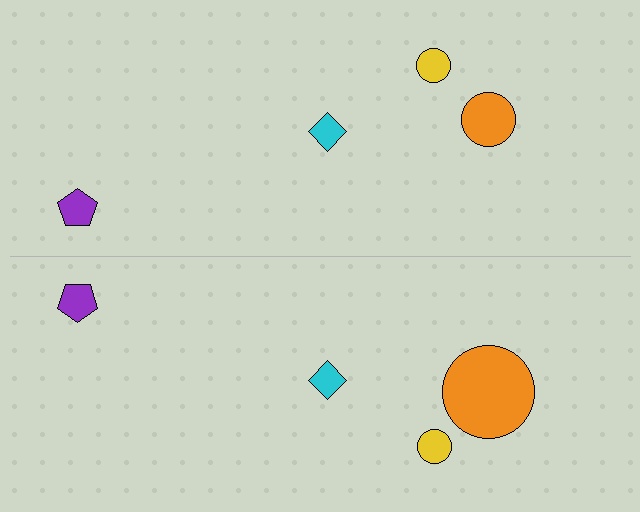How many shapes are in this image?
There are 8 shapes in this image.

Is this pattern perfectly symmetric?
No, the pattern is not perfectly symmetric. The orange circle on the bottom side has a different size than its mirror counterpart.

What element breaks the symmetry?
The orange circle on the bottom side has a different size than its mirror counterpart.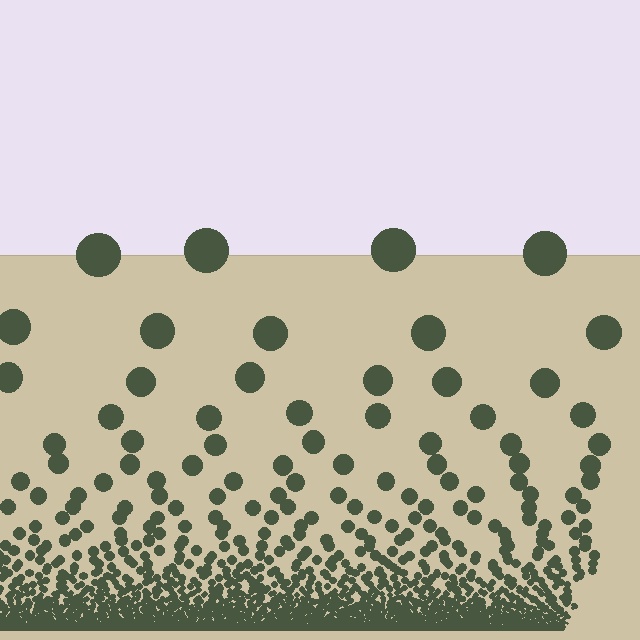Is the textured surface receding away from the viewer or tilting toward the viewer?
The surface appears to tilt toward the viewer. Texture elements get larger and sparser toward the top.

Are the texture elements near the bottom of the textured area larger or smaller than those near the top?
Smaller. The gradient is inverted — elements near the bottom are smaller and denser.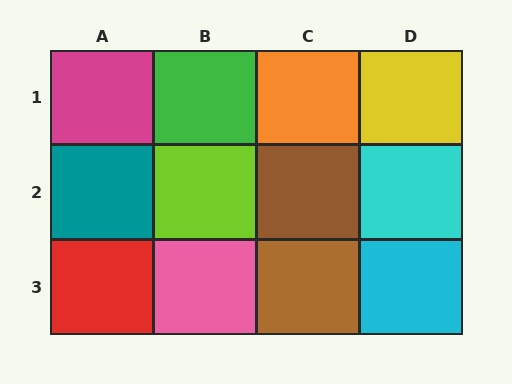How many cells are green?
1 cell is green.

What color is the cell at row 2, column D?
Cyan.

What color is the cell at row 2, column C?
Brown.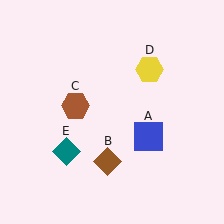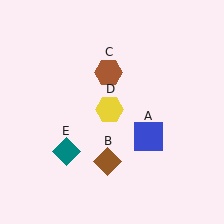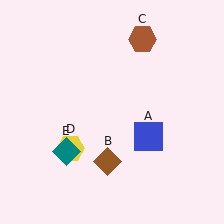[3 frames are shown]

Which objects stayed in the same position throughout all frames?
Blue square (object A) and brown diamond (object B) and teal diamond (object E) remained stationary.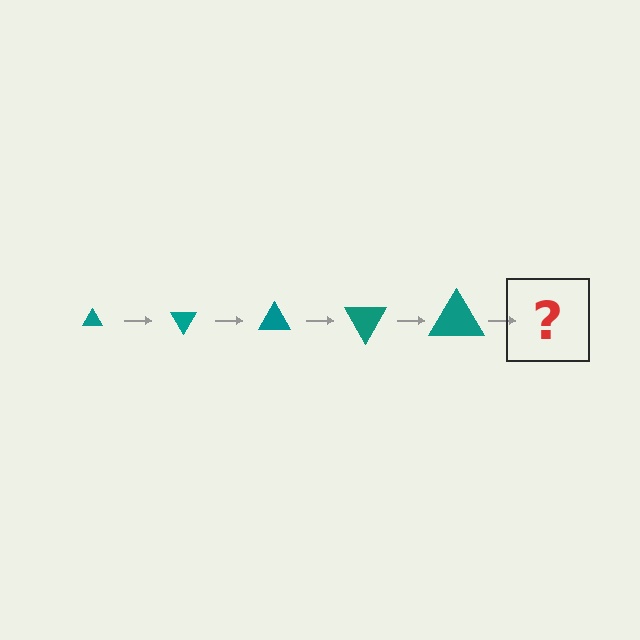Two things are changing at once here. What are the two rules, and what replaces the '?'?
The two rules are that the triangle grows larger each step and it rotates 60 degrees each step. The '?' should be a triangle, larger than the previous one and rotated 300 degrees from the start.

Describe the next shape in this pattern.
It should be a triangle, larger than the previous one and rotated 300 degrees from the start.